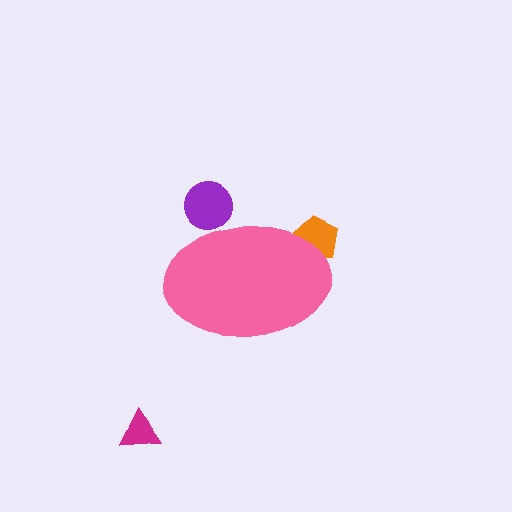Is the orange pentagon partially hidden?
Yes, the orange pentagon is partially hidden behind the pink ellipse.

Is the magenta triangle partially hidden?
No, the magenta triangle is fully visible.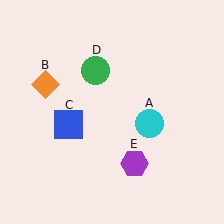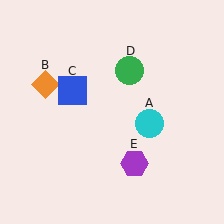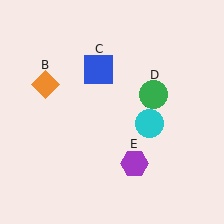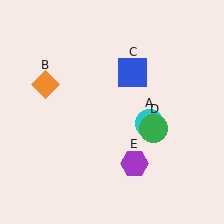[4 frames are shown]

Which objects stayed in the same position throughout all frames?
Cyan circle (object A) and orange diamond (object B) and purple hexagon (object E) remained stationary.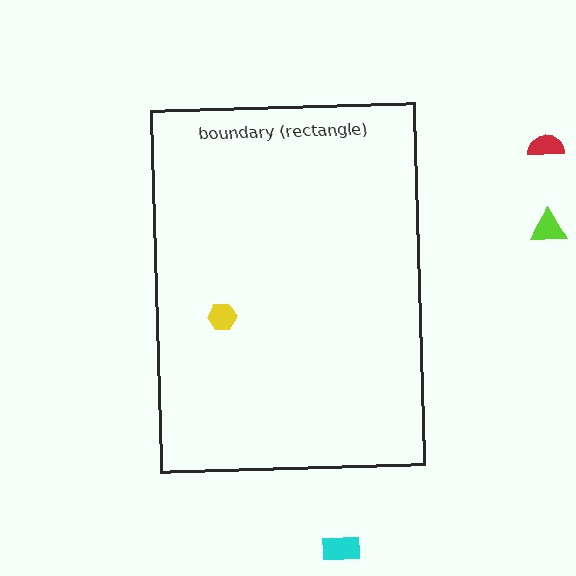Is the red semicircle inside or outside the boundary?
Outside.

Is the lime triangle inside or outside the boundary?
Outside.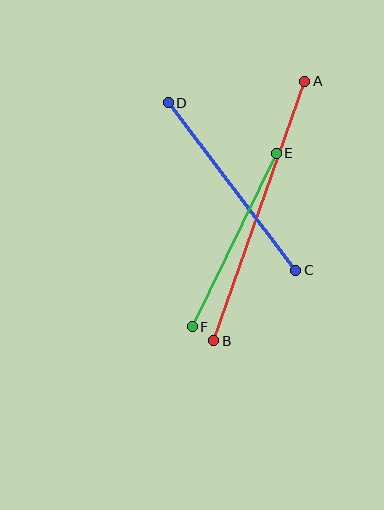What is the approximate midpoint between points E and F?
The midpoint is at approximately (234, 240) pixels.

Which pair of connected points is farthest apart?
Points A and B are farthest apart.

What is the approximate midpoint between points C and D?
The midpoint is at approximately (232, 186) pixels.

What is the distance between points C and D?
The distance is approximately 211 pixels.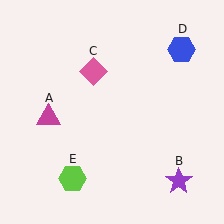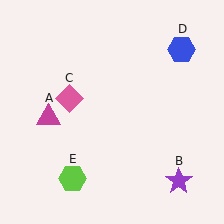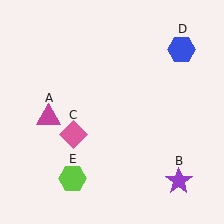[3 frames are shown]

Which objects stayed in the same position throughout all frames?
Magenta triangle (object A) and purple star (object B) and blue hexagon (object D) and lime hexagon (object E) remained stationary.